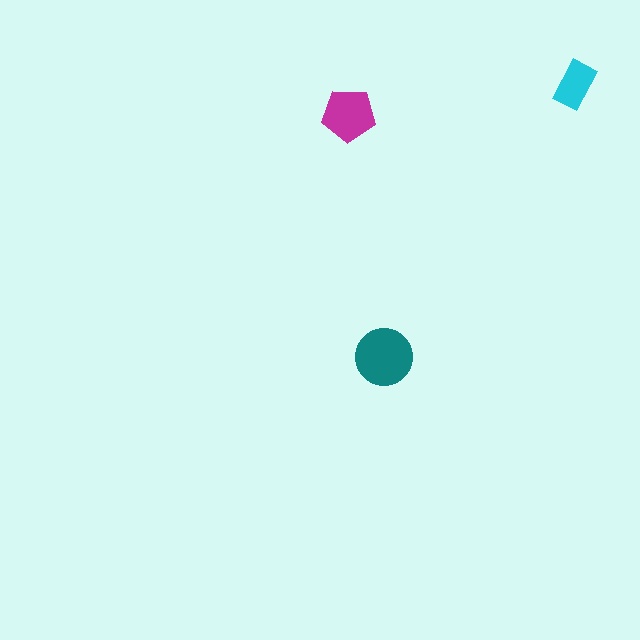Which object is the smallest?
The cyan rectangle.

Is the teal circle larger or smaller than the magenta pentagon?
Larger.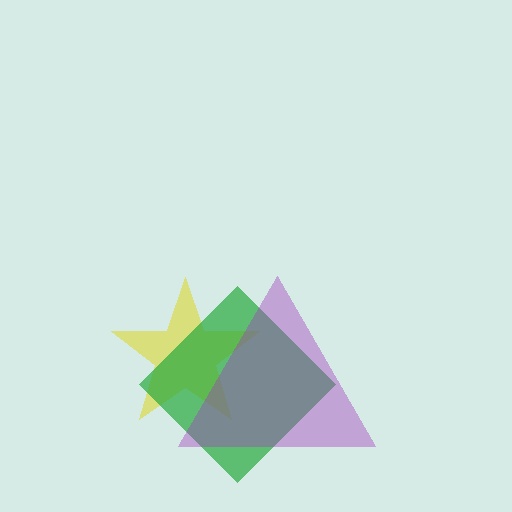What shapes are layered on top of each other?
The layered shapes are: a yellow star, a green diamond, a purple triangle.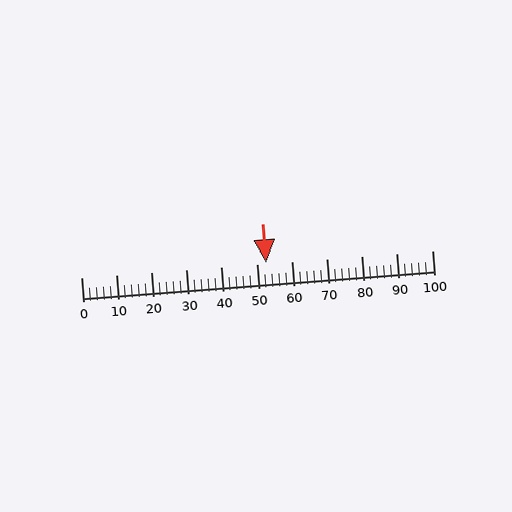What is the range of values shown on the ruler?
The ruler shows values from 0 to 100.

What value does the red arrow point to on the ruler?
The red arrow points to approximately 53.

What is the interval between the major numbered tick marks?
The major tick marks are spaced 10 units apart.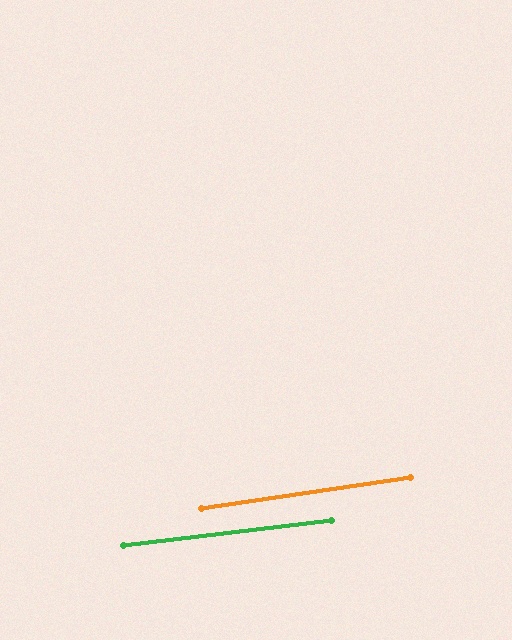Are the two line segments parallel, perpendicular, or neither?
Parallel — their directions differ by only 1.6°.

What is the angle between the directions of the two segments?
Approximately 2 degrees.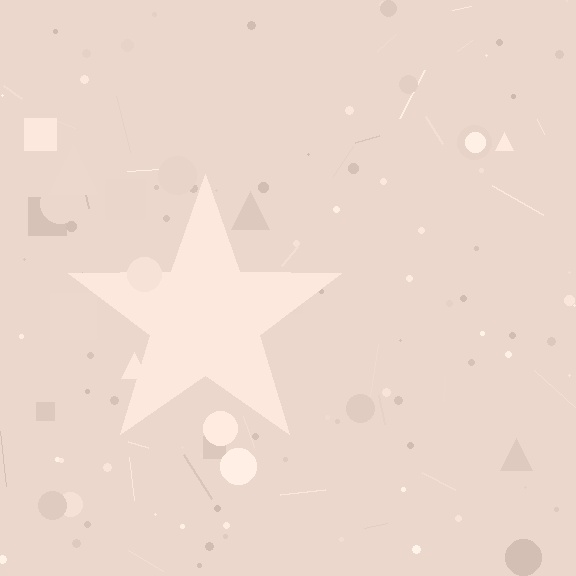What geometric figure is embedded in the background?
A star is embedded in the background.